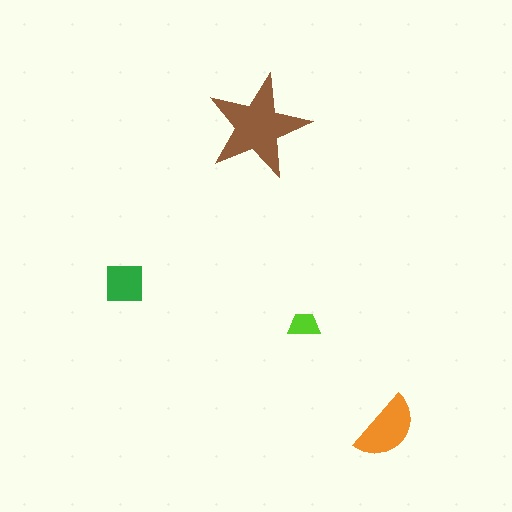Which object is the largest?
The brown star.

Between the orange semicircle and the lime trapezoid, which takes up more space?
The orange semicircle.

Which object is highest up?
The brown star is topmost.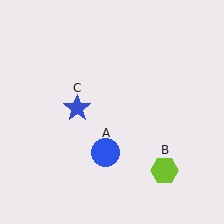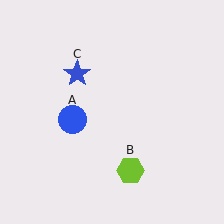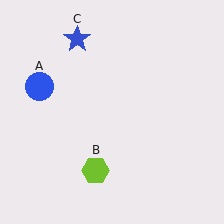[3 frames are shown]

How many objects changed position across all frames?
3 objects changed position: blue circle (object A), lime hexagon (object B), blue star (object C).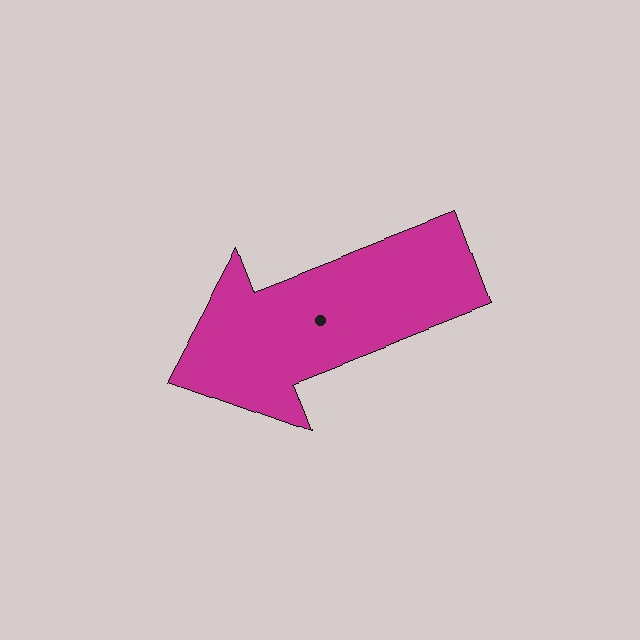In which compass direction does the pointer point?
West.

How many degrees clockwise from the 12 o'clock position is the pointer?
Approximately 249 degrees.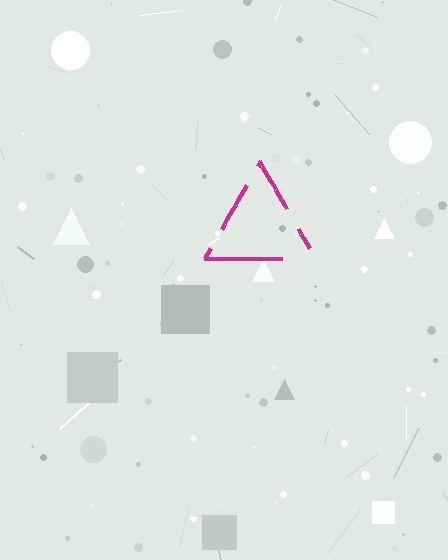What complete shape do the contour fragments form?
The contour fragments form a triangle.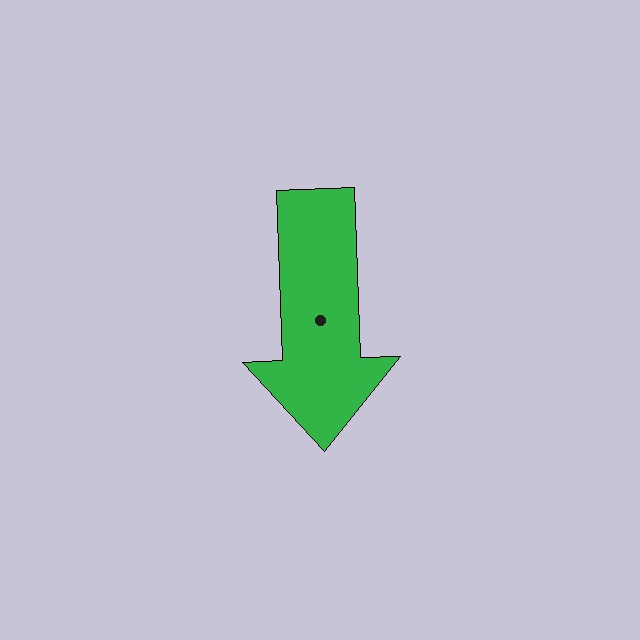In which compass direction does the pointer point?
South.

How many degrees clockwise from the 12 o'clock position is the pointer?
Approximately 178 degrees.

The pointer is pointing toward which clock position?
Roughly 6 o'clock.